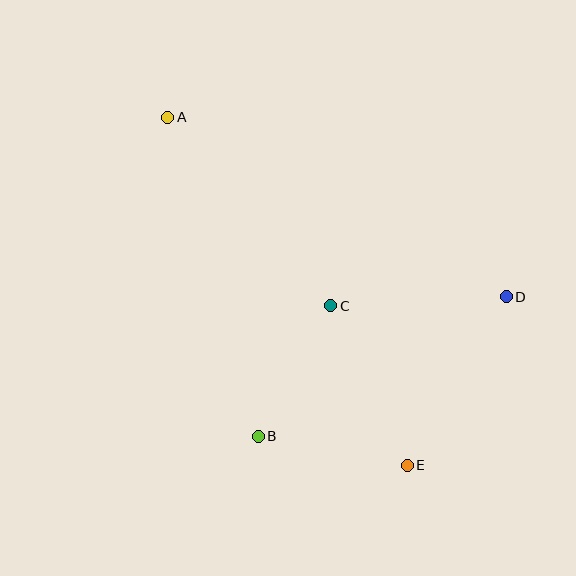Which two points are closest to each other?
Points B and C are closest to each other.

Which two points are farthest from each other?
Points A and E are farthest from each other.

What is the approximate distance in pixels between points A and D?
The distance between A and D is approximately 383 pixels.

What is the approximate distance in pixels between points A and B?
The distance between A and B is approximately 332 pixels.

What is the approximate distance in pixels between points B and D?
The distance between B and D is approximately 284 pixels.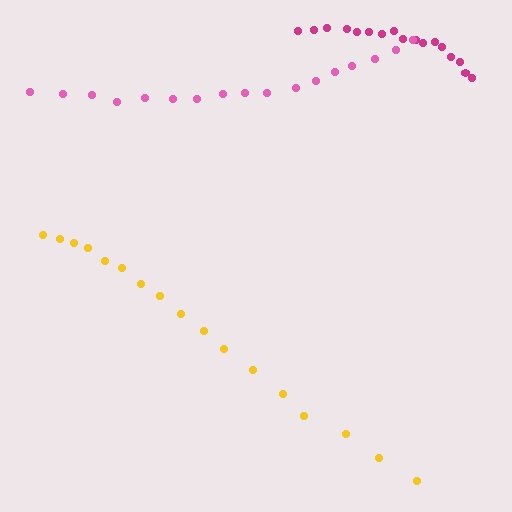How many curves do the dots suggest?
There are 3 distinct paths.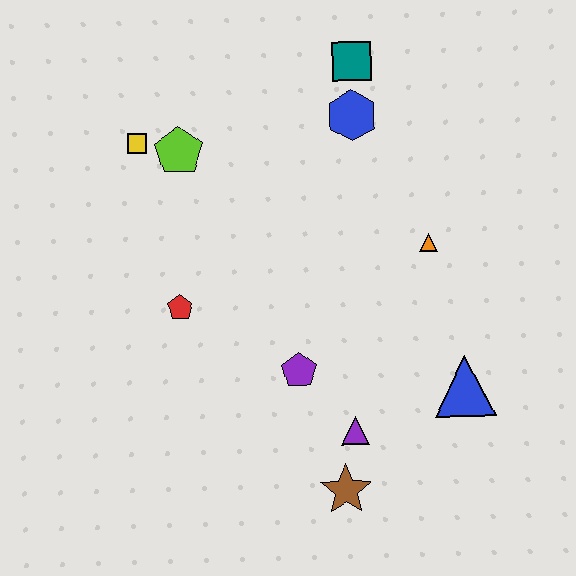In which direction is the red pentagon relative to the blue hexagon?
The red pentagon is below the blue hexagon.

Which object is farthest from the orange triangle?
The yellow square is farthest from the orange triangle.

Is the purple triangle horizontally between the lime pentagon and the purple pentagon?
No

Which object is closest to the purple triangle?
The brown star is closest to the purple triangle.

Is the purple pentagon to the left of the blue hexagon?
Yes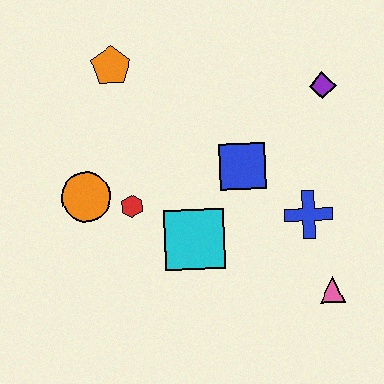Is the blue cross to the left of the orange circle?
No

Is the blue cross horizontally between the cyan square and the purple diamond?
Yes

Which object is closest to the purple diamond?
The blue square is closest to the purple diamond.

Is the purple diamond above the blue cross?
Yes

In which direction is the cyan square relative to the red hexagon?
The cyan square is to the right of the red hexagon.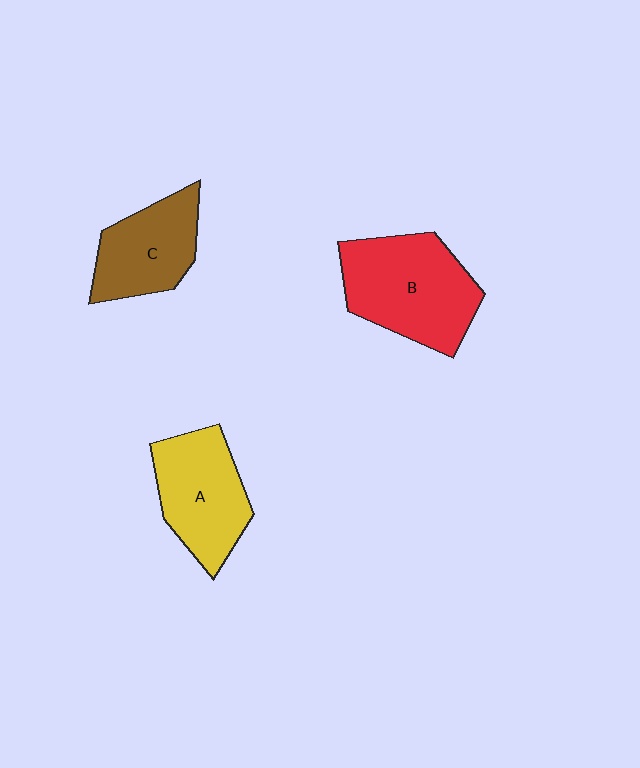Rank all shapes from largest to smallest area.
From largest to smallest: B (red), A (yellow), C (brown).